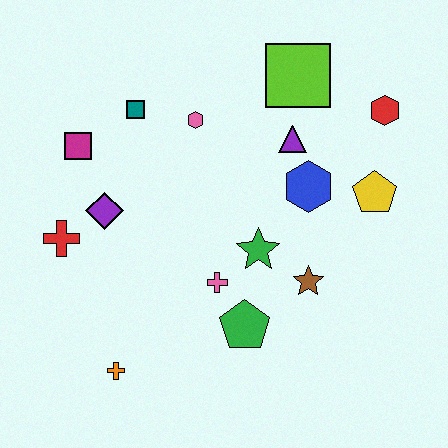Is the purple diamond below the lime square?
Yes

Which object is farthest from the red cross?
The red hexagon is farthest from the red cross.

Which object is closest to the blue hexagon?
The purple triangle is closest to the blue hexagon.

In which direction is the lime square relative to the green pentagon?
The lime square is above the green pentagon.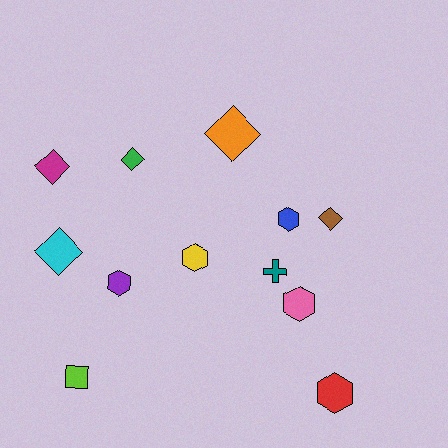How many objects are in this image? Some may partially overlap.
There are 12 objects.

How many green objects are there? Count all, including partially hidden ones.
There is 1 green object.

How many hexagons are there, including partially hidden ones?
There are 5 hexagons.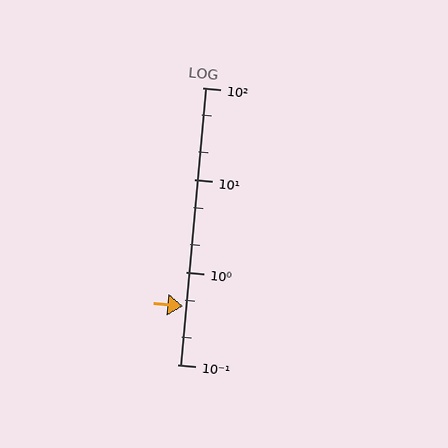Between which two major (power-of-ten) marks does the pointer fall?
The pointer is between 0.1 and 1.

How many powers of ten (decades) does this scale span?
The scale spans 3 decades, from 0.1 to 100.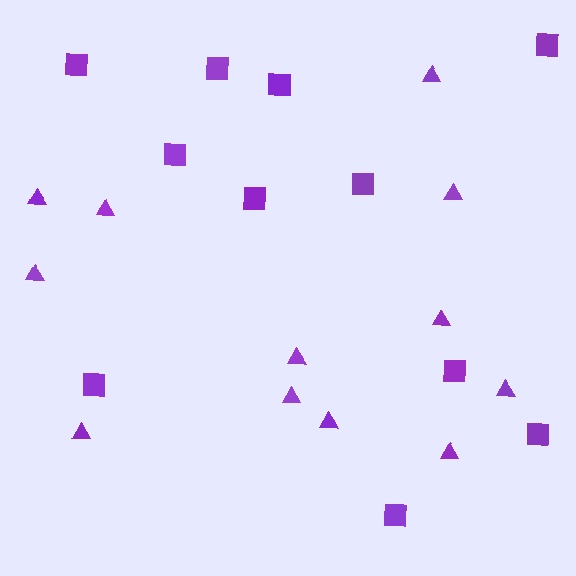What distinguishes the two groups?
There are 2 groups: one group of triangles (12) and one group of squares (11).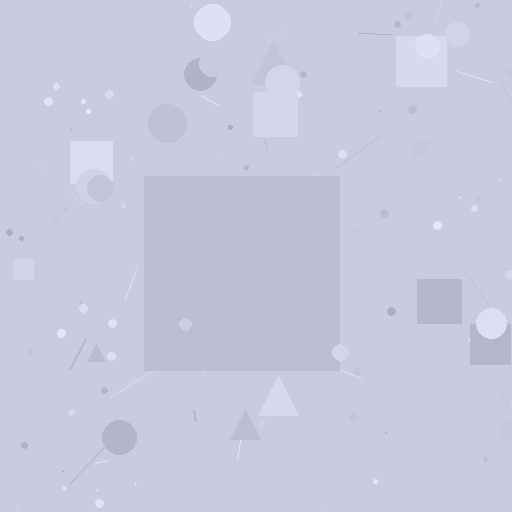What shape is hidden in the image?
A square is hidden in the image.